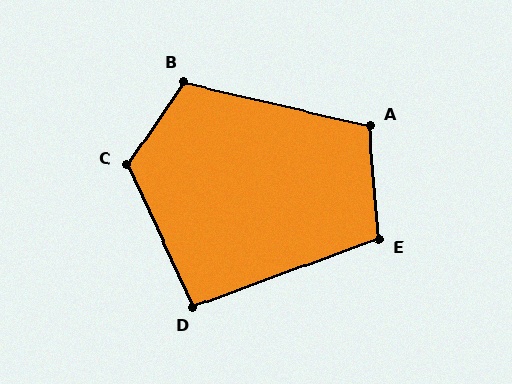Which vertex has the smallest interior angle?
D, at approximately 95 degrees.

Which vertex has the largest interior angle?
C, at approximately 121 degrees.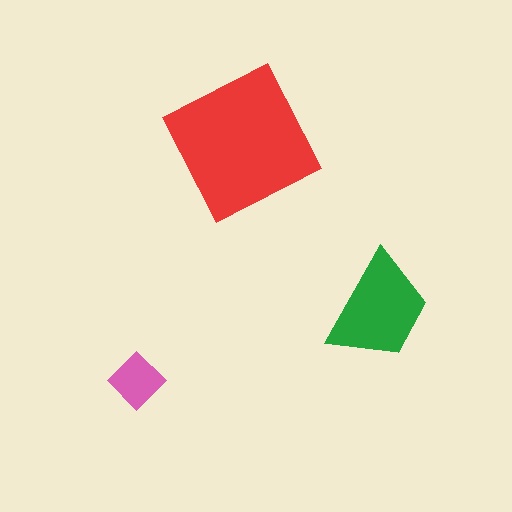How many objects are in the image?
There are 3 objects in the image.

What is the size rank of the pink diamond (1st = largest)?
3rd.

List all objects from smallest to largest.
The pink diamond, the green trapezoid, the red square.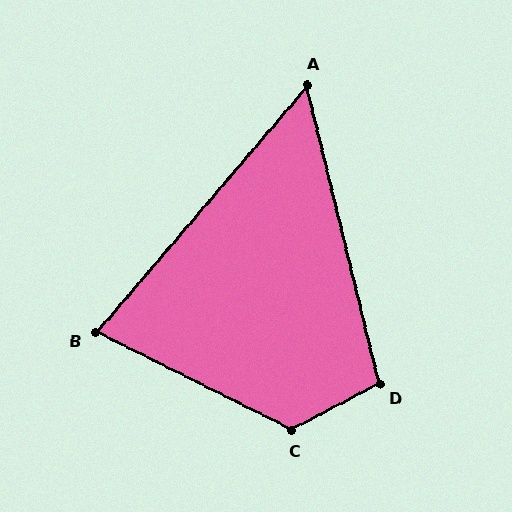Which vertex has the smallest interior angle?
A, at approximately 54 degrees.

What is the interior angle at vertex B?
Approximately 76 degrees (acute).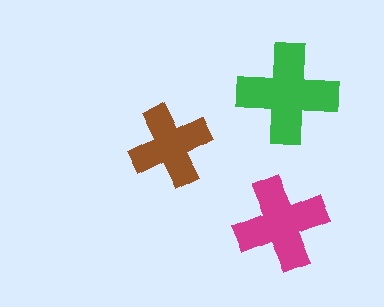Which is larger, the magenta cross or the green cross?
The green one.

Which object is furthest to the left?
The brown cross is leftmost.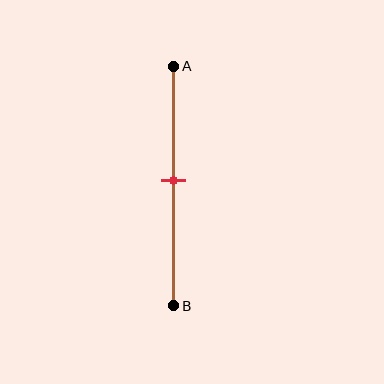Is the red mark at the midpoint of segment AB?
Yes, the mark is approximately at the midpoint.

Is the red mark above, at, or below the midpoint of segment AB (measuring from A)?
The red mark is approximately at the midpoint of segment AB.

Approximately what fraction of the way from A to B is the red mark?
The red mark is approximately 50% of the way from A to B.